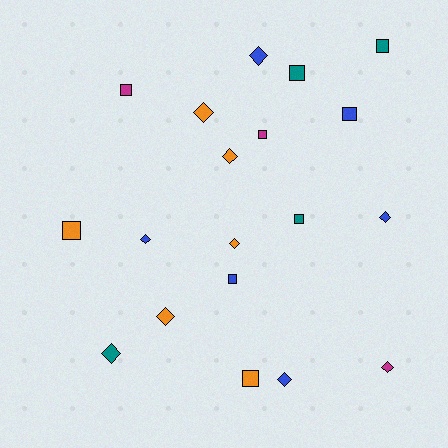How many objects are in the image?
There are 19 objects.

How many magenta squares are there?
There are 2 magenta squares.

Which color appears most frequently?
Orange, with 6 objects.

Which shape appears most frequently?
Diamond, with 10 objects.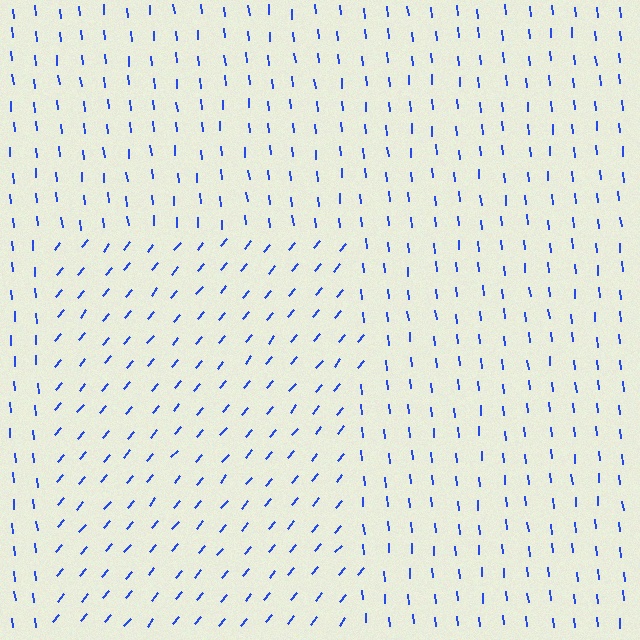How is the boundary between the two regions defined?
The boundary is defined purely by a change in line orientation (approximately 45 degrees difference). All lines are the same color and thickness.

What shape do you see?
I see a rectangle.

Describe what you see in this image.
The image is filled with small blue line segments. A rectangle region in the image has lines oriented differently from the surrounding lines, creating a visible texture boundary.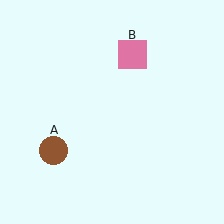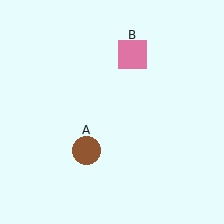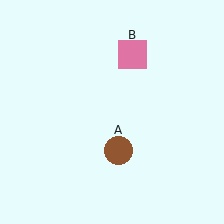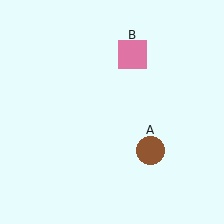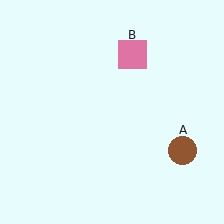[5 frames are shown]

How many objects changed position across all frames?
1 object changed position: brown circle (object A).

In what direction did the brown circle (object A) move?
The brown circle (object A) moved right.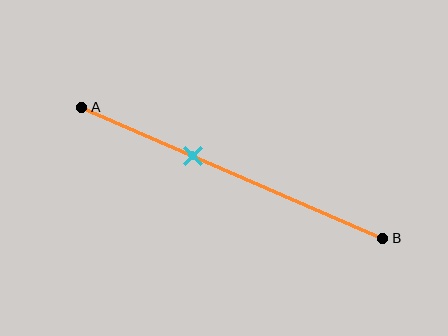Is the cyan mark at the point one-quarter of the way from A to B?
No, the mark is at about 35% from A, not at the 25% one-quarter point.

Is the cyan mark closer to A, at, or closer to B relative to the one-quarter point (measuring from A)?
The cyan mark is closer to point B than the one-quarter point of segment AB.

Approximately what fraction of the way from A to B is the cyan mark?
The cyan mark is approximately 35% of the way from A to B.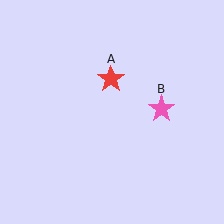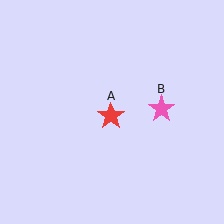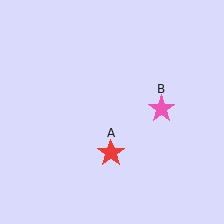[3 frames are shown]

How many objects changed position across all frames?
1 object changed position: red star (object A).